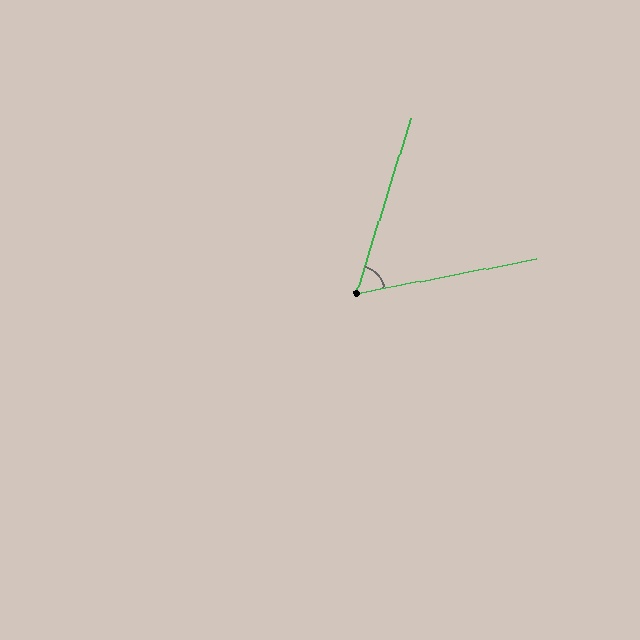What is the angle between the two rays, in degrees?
Approximately 62 degrees.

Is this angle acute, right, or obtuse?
It is acute.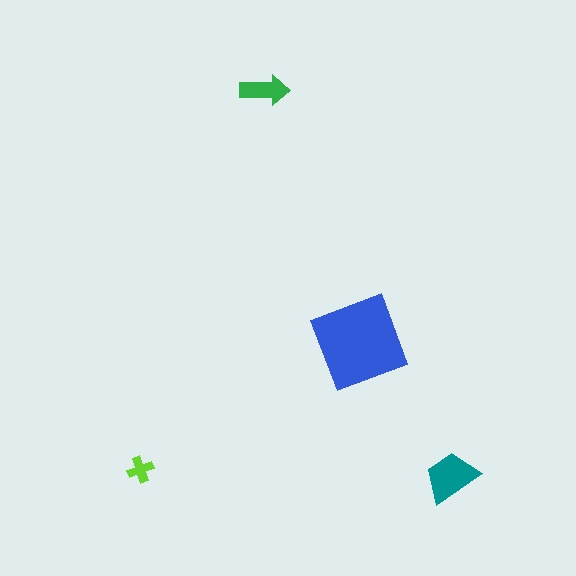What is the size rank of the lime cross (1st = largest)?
4th.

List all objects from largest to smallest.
The blue diamond, the teal trapezoid, the green arrow, the lime cross.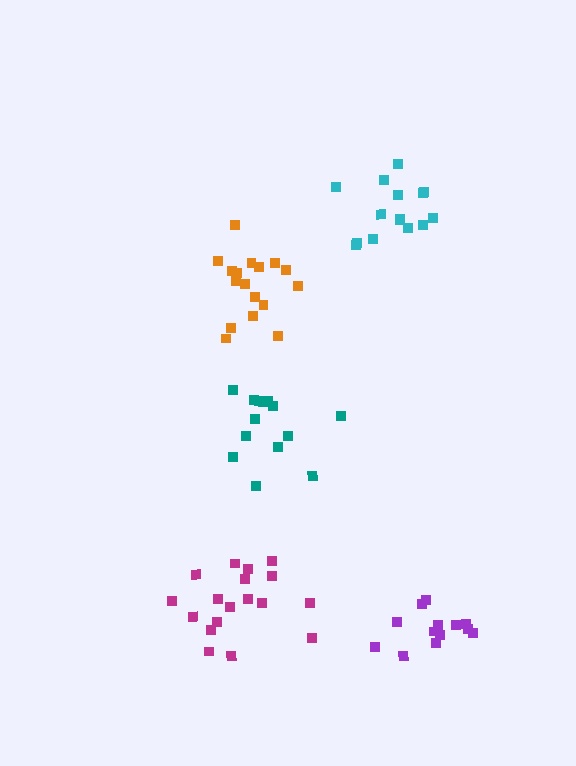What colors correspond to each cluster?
The clusters are colored: purple, orange, teal, cyan, magenta.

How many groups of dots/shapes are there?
There are 5 groups.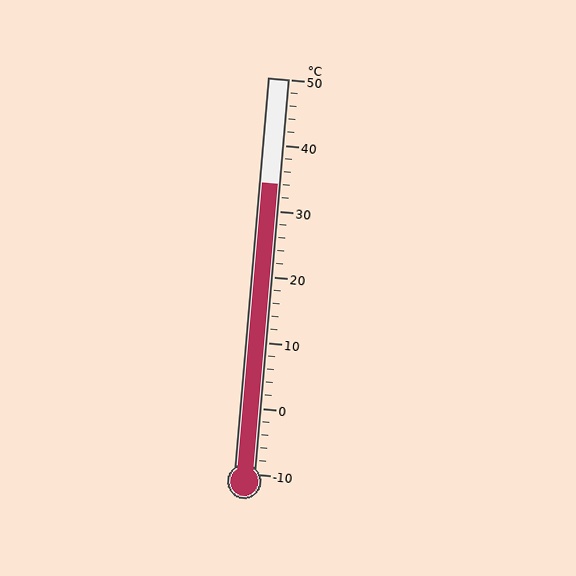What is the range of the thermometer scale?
The thermometer scale ranges from -10°C to 50°C.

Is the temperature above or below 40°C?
The temperature is below 40°C.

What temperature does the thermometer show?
The thermometer shows approximately 34°C.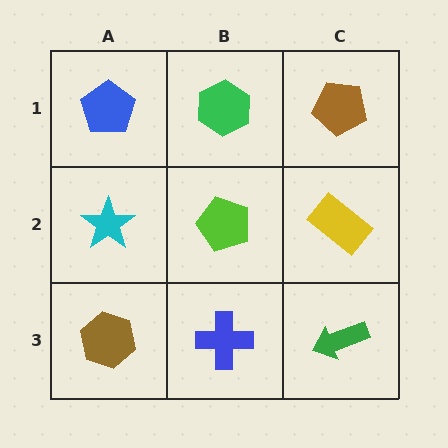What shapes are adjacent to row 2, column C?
A brown pentagon (row 1, column C), a green arrow (row 3, column C), a lime pentagon (row 2, column B).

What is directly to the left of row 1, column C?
A green hexagon.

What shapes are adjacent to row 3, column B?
A lime pentagon (row 2, column B), a brown hexagon (row 3, column A), a green arrow (row 3, column C).